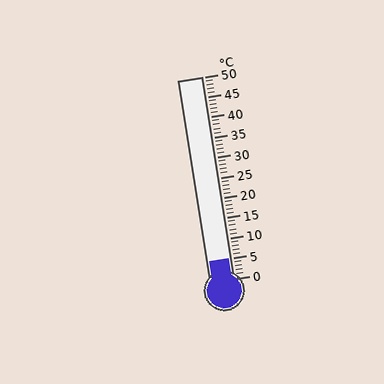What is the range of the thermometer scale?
The thermometer scale ranges from 0°C to 50°C.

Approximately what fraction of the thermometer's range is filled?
The thermometer is filled to approximately 10% of its range.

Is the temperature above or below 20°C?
The temperature is below 20°C.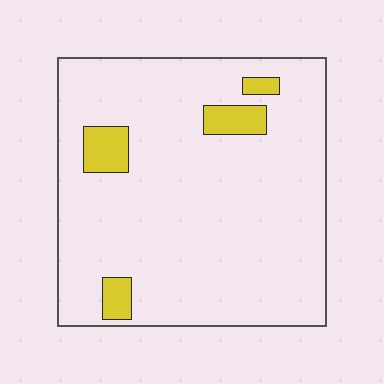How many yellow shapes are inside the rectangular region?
4.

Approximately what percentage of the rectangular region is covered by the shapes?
Approximately 10%.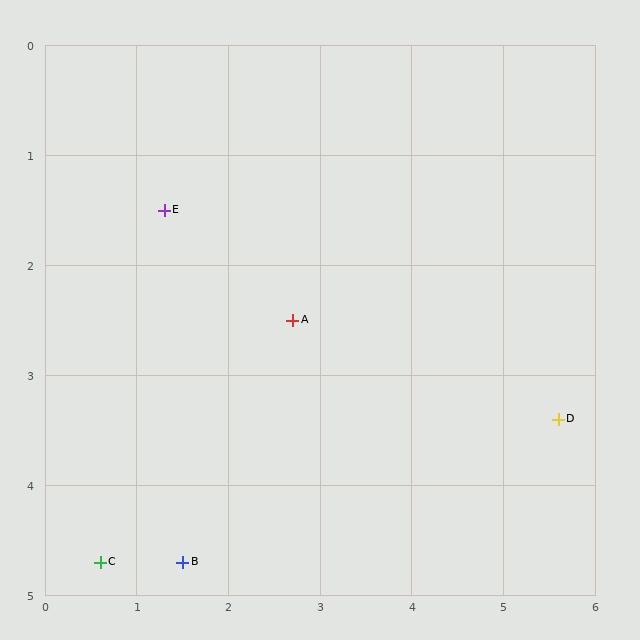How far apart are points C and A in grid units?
Points C and A are about 3.0 grid units apart.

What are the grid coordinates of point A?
Point A is at approximately (2.7, 2.5).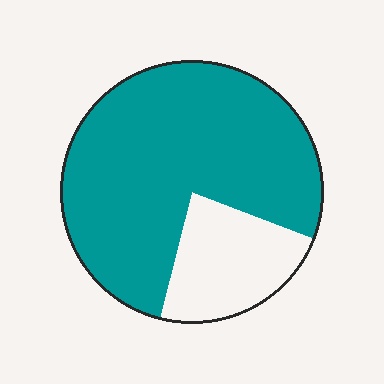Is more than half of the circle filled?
Yes.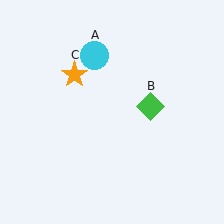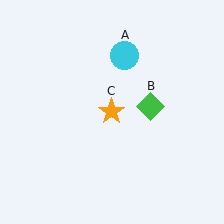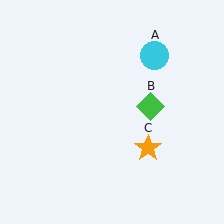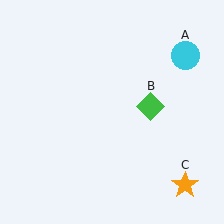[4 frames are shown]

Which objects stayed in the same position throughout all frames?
Green diamond (object B) remained stationary.